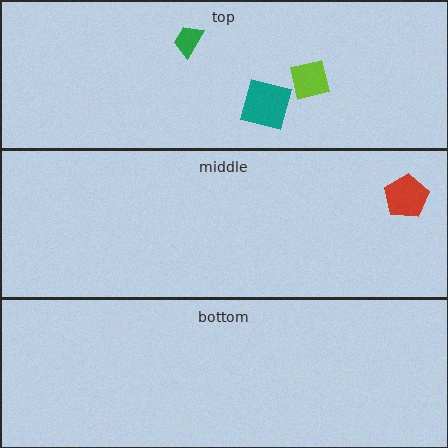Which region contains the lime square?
The top region.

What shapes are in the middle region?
The red pentagon.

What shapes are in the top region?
The green trapezoid, the teal square, the lime square.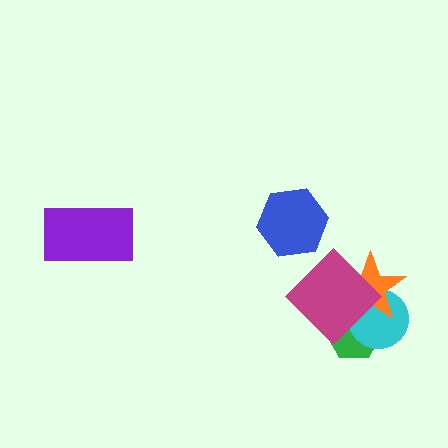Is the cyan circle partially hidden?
Yes, it is partially covered by another shape.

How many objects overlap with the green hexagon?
3 objects overlap with the green hexagon.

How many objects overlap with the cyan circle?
3 objects overlap with the cyan circle.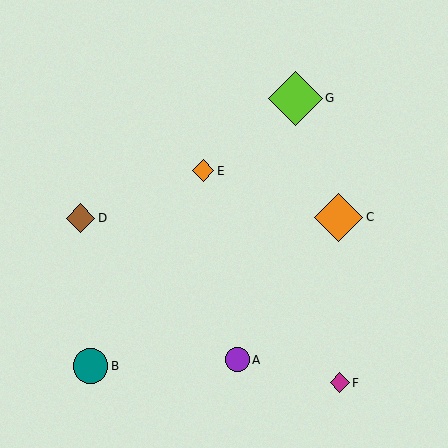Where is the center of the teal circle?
The center of the teal circle is at (91, 366).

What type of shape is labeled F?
Shape F is a magenta diamond.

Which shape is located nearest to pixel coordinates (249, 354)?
The purple circle (labeled A) at (237, 360) is nearest to that location.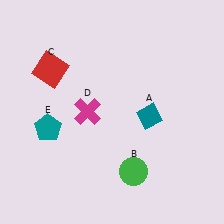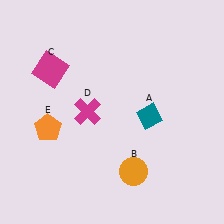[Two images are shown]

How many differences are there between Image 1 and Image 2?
There are 3 differences between the two images.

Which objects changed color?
B changed from green to orange. C changed from red to magenta. E changed from teal to orange.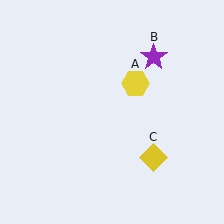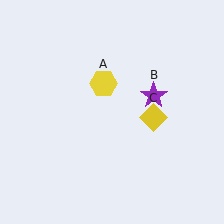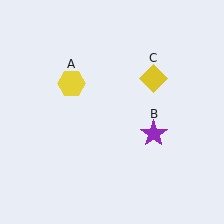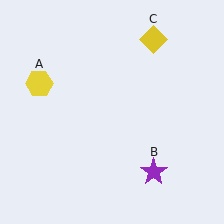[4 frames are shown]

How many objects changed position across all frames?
3 objects changed position: yellow hexagon (object A), purple star (object B), yellow diamond (object C).